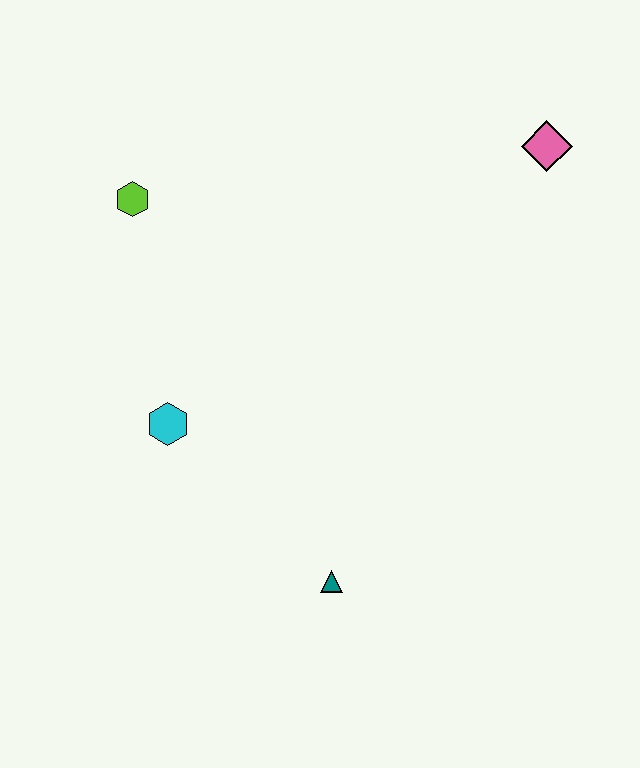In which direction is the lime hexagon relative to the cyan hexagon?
The lime hexagon is above the cyan hexagon.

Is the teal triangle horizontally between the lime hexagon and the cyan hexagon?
No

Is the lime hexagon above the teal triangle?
Yes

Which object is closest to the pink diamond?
The lime hexagon is closest to the pink diamond.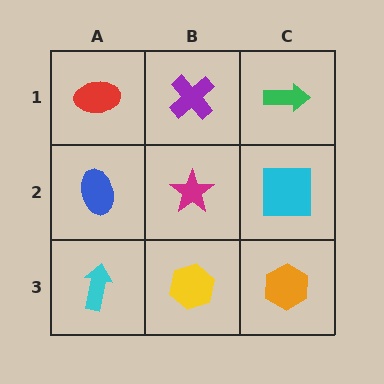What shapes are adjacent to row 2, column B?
A purple cross (row 1, column B), a yellow hexagon (row 3, column B), a blue ellipse (row 2, column A), a cyan square (row 2, column C).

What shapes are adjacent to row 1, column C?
A cyan square (row 2, column C), a purple cross (row 1, column B).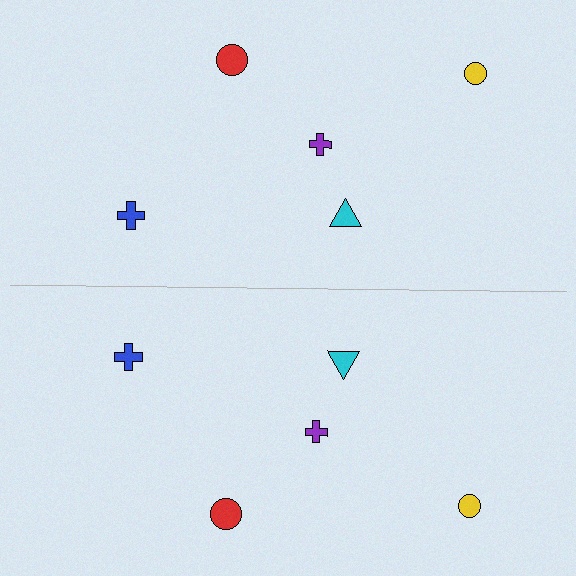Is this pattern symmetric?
Yes, this pattern has bilateral (reflection) symmetry.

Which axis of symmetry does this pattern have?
The pattern has a horizontal axis of symmetry running through the center of the image.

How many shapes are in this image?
There are 10 shapes in this image.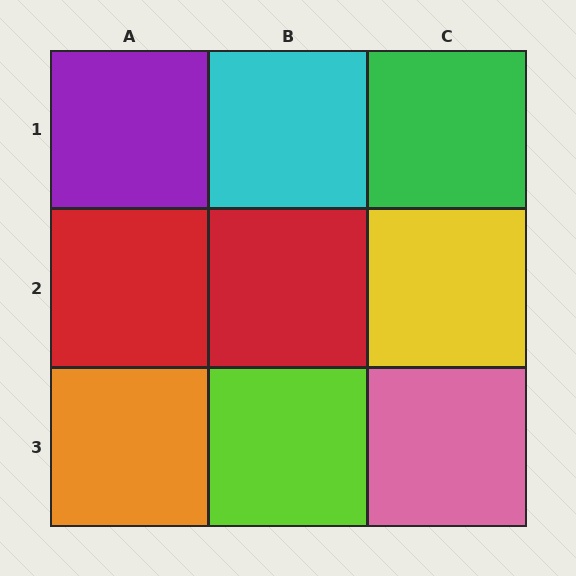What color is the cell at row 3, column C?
Pink.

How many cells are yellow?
1 cell is yellow.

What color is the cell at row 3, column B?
Lime.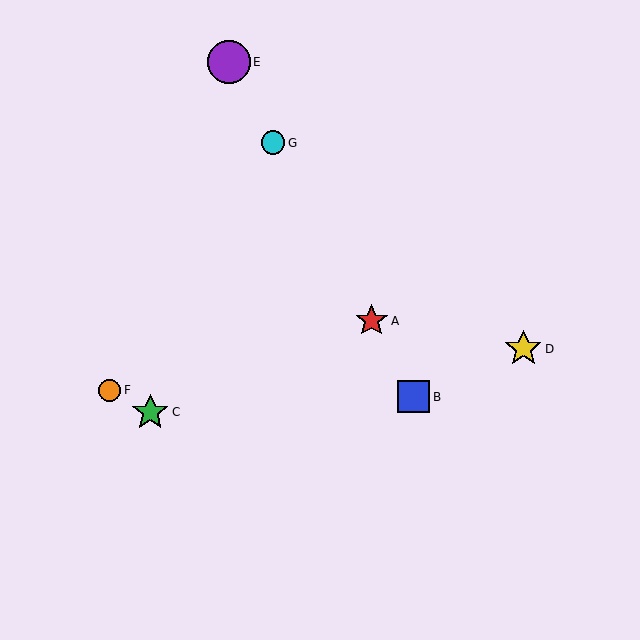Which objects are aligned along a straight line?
Objects A, B, E, G are aligned along a straight line.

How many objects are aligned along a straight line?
4 objects (A, B, E, G) are aligned along a straight line.